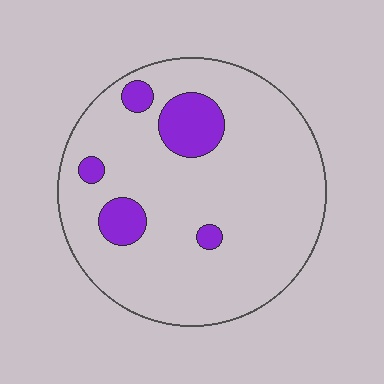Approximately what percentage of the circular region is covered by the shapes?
Approximately 15%.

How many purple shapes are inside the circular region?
5.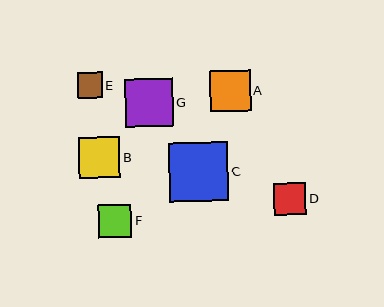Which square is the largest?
Square C is the largest with a size of approximately 59 pixels.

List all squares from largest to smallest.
From largest to smallest: C, G, B, A, F, D, E.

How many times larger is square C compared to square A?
Square C is approximately 1.4 times the size of square A.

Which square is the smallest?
Square E is the smallest with a size of approximately 25 pixels.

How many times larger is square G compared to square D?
Square G is approximately 1.5 times the size of square D.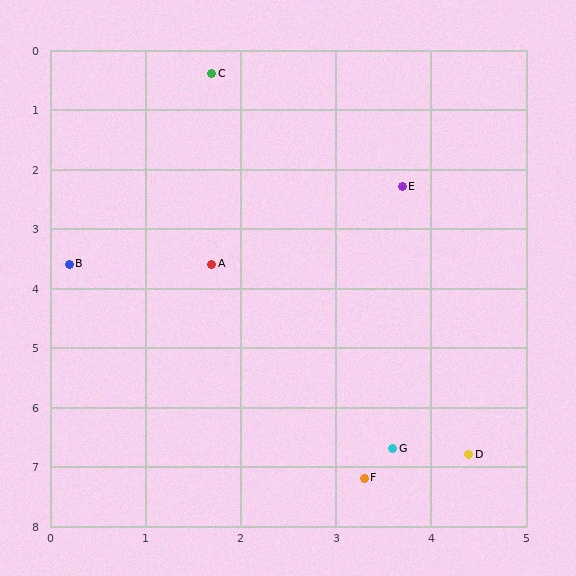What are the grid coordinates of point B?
Point B is at approximately (0.2, 3.6).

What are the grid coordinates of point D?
Point D is at approximately (4.4, 6.8).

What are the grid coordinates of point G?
Point G is at approximately (3.6, 6.7).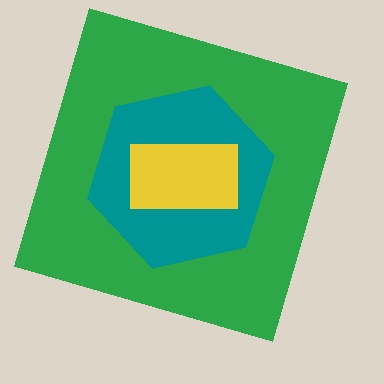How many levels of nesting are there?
3.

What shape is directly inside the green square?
The teal hexagon.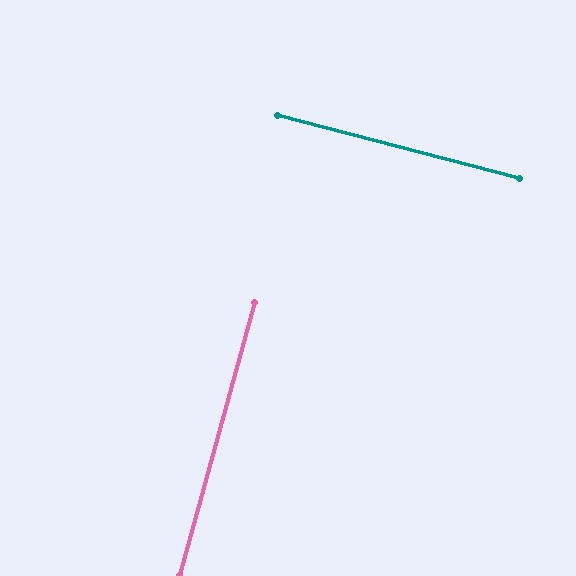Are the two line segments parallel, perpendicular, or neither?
Perpendicular — they meet at approximately 89°.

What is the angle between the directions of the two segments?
Approximately 89 degrees.